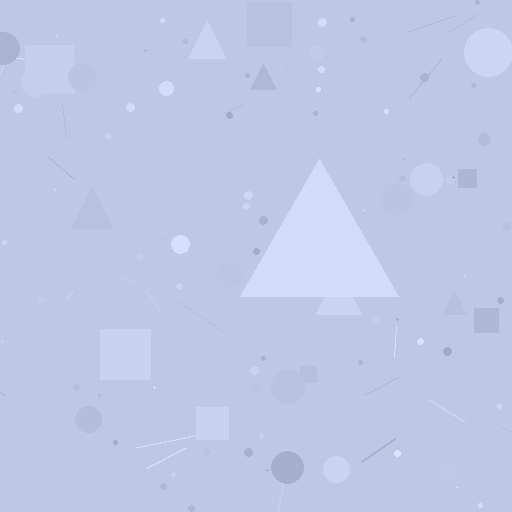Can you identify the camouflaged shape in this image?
The camouflaged shape is a triangle.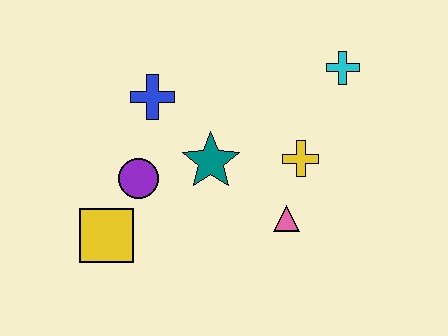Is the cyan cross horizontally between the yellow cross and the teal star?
No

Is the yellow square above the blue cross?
No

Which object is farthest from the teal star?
The cyan cross is farthest from the teal star.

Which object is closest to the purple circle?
The yellow square is closest to the purple circle.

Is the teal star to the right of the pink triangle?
No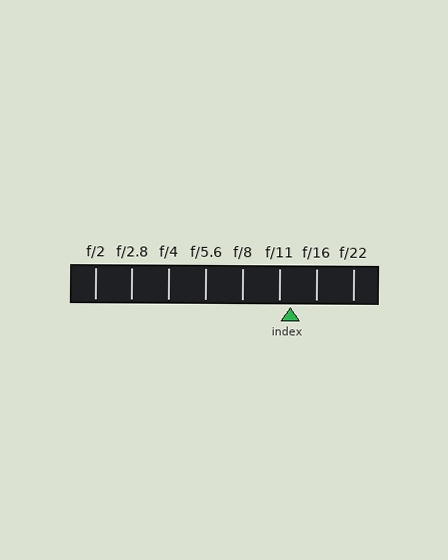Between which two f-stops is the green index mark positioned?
The index mark is between f/11 and f/16.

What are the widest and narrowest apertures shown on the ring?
The widest aperture shown is f/2 and the narrowest is f/22.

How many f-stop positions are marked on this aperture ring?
There are 8 f-stop positions marked.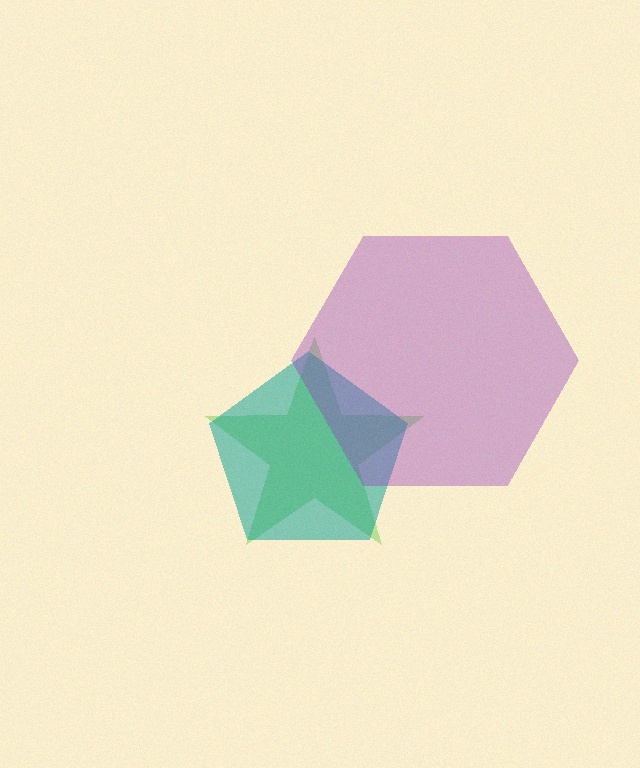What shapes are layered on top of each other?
The layered shapes are: a lime star, a teal pentagon, a purple hexagon.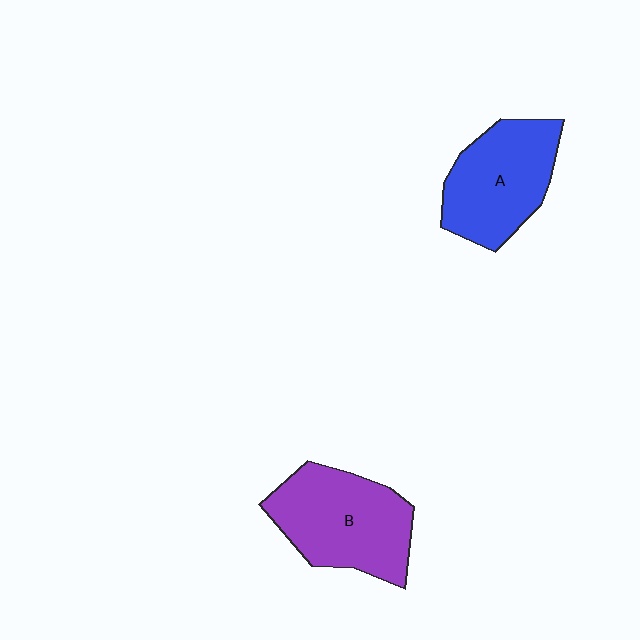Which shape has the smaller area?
Shape A (blue).